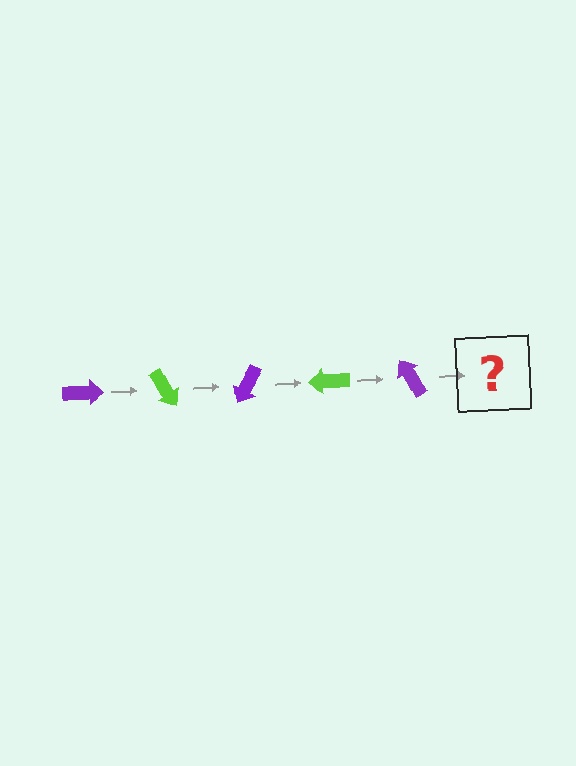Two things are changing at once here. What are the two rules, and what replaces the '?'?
The two rules are that it rotates 60 degrees each step and the color cycles through purple and lime. The '?' should be a lime arrow, rotated 300 degrees from the start.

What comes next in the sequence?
The next element should be a lime arrow, rotated 300 degrees from the start.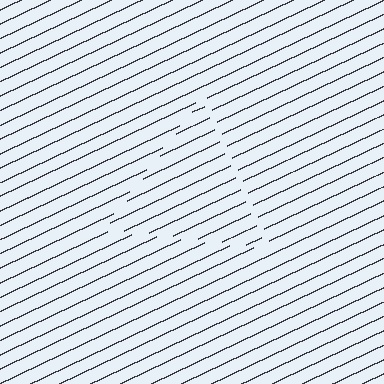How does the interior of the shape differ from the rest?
The interior of the shape contains the same grating, shifted by half a period — the contour is defined by the phase discontinuity where line-ends from the inner and outer gratings abut.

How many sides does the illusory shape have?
3 sides — the line-ends trace a triangle.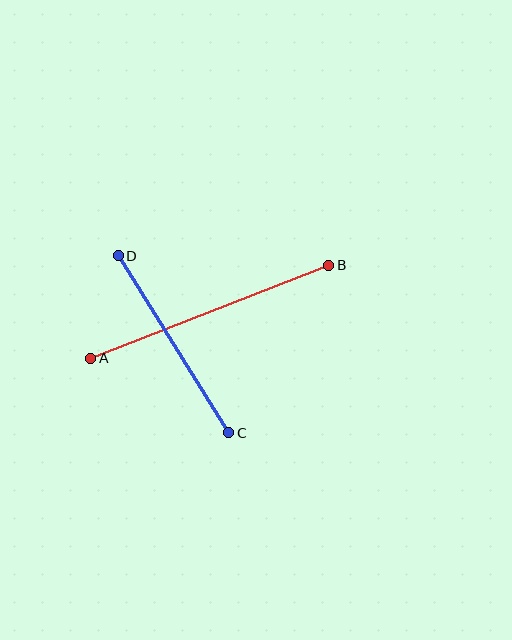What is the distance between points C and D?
The distance is approximately 209 pixels.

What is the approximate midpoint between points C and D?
The midpoint is at approximately (174, 344) pixels.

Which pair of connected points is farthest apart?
Points A and B are farthest apart.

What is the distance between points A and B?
The distance is approximately 256 pixels.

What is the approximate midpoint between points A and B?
The midpoint is at approximately (210, 312) pixels.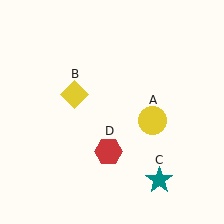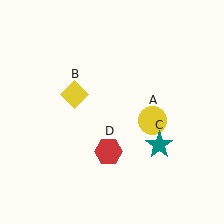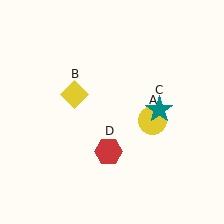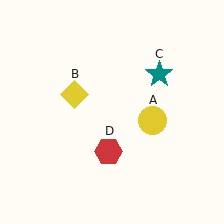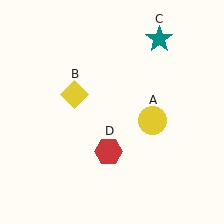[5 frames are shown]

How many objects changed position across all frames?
1 object changed position: teal star (object C).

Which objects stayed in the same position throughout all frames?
Yellow circle (object A) and yellow diamond (object B) and red hexagon (object D) remained stationary.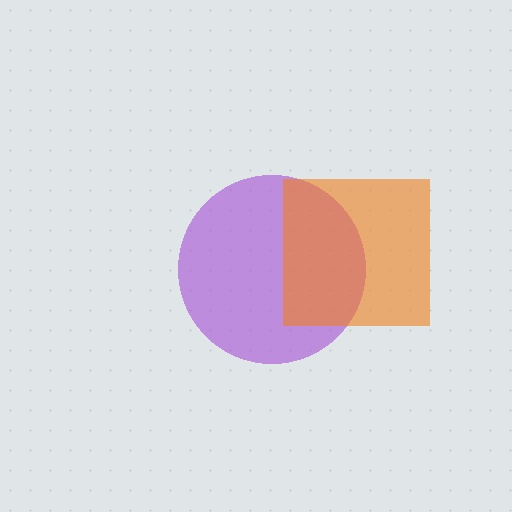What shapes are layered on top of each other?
The layered shapes are: a purple circle, an orange square.